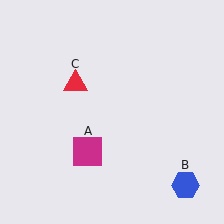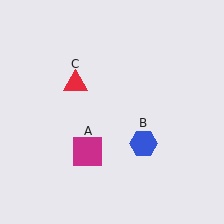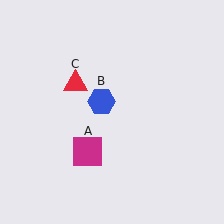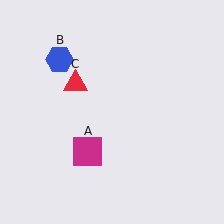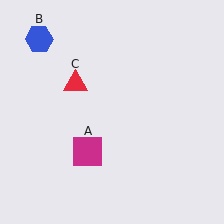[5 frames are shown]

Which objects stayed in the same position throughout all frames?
Magenta square (object A) and red triangle (object C) remained stationary.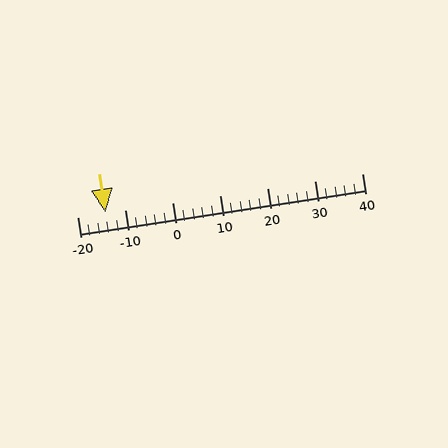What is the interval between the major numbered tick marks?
The major tick marks are spaced 10 units apart.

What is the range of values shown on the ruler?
The ruler shows values from -20 to 40.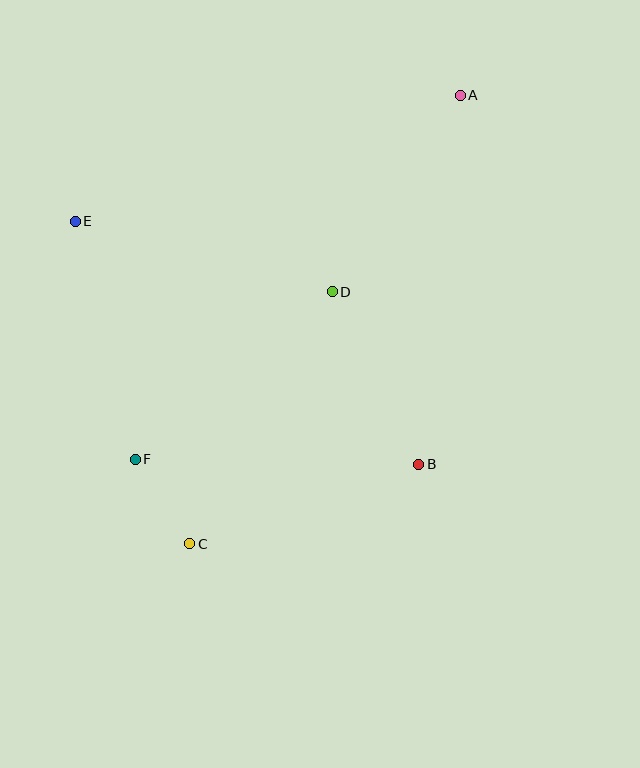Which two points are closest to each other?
Points C and F are closest to each other.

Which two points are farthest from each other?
Points A and C are farthest from each other.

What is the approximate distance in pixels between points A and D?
The distance between A and D is approximately 235 pixels.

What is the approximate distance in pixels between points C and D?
The distance between C and D is approximately 290 pixels.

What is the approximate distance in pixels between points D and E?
The distance between D and E is approximately 267 pixels.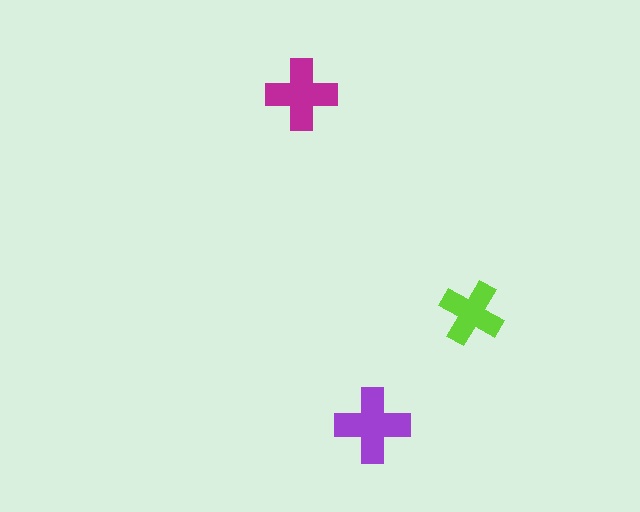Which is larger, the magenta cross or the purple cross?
The purple one.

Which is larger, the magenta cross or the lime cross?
The magenta one.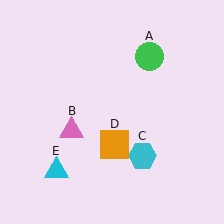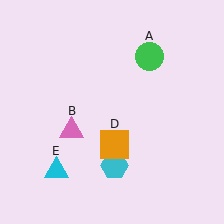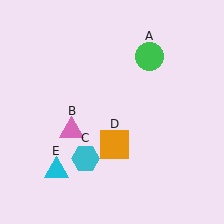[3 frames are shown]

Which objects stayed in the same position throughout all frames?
Green circle (object A) and pink triangle (object B) and orange square (object D) and cyan triangle (object E) remained stationary.